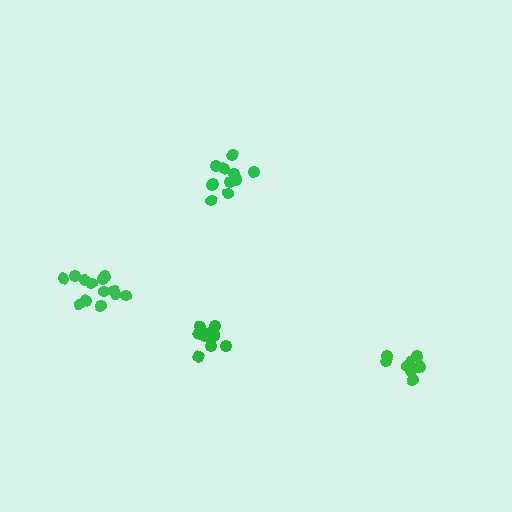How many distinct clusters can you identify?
There are 4 distinct clusters.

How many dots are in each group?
Group 1: 9 dots, Group 2: 11 dots, Group 3: 9 dots, Group 4: 13 dots (42 total).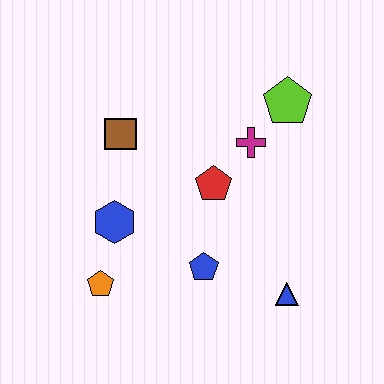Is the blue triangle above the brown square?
No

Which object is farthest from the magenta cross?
The orange pentagon is farthest from the magenta cross.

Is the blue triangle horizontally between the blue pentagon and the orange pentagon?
No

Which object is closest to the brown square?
The blue hexagon is closest to the brown square.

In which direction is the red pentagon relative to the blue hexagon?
The red pentagon is to the right of the blue hexagon.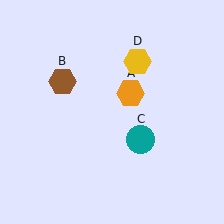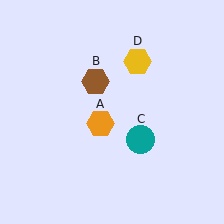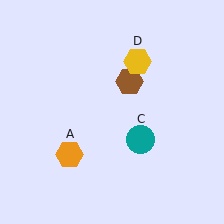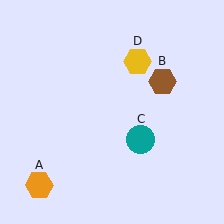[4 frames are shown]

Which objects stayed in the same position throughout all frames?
Teal circle (object C) and yellow hexagon (object D) remained stationary.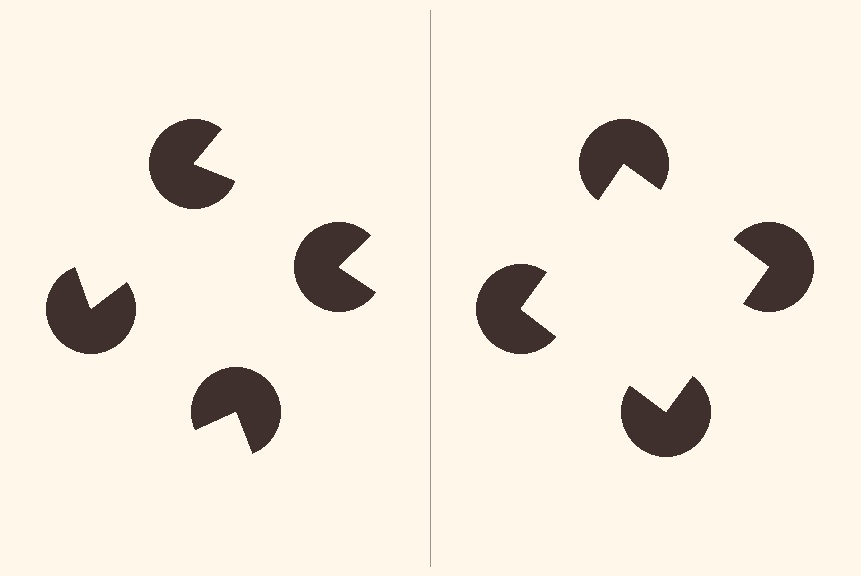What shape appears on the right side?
An illusory square.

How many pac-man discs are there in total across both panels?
8 — 4 on each side.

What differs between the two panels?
The pac-man discs are positioned identically on both sides; only the wedge orientations differ. On the right they align to a square; on the left they are misaligned.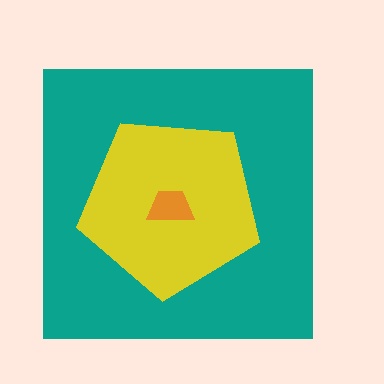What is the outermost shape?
The teal square.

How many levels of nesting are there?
3.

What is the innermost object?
The orange trapezoid.